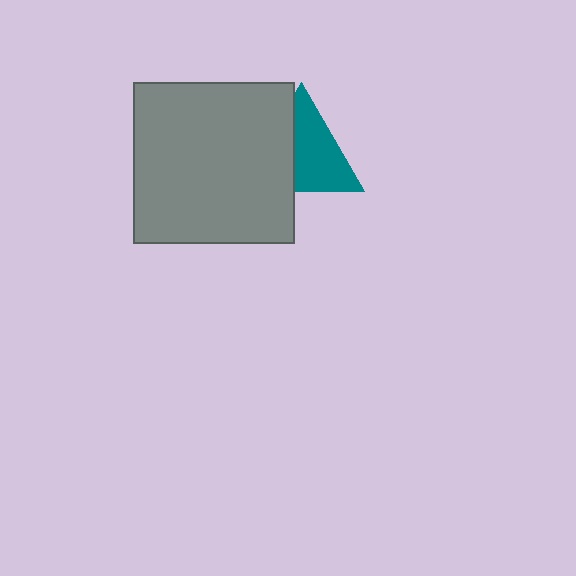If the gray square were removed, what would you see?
You would see the complete teal triangle.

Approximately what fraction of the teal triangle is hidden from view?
Roughly 41% of the teal triangle is hidden behind the gray square.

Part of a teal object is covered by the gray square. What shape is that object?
It is a triangle.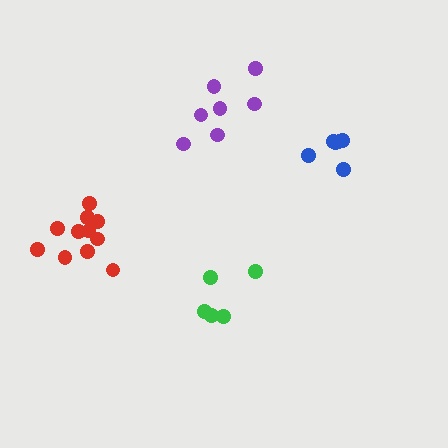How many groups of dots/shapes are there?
There are 4 groups.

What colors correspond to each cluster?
The clusters are colored: green, red, purple, blue.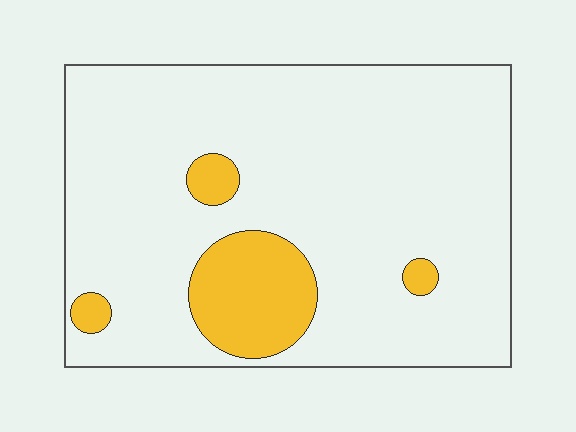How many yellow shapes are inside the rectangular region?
4.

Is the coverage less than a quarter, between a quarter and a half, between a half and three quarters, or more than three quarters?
Less than a quarter.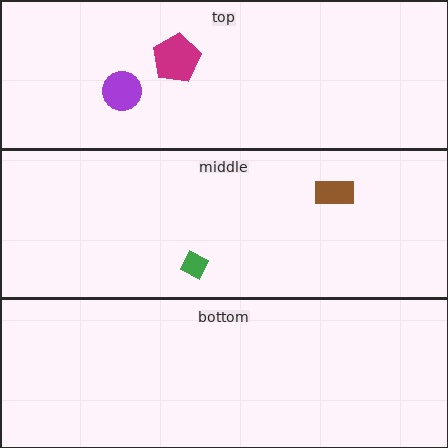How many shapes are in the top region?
2.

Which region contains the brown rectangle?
The middle region.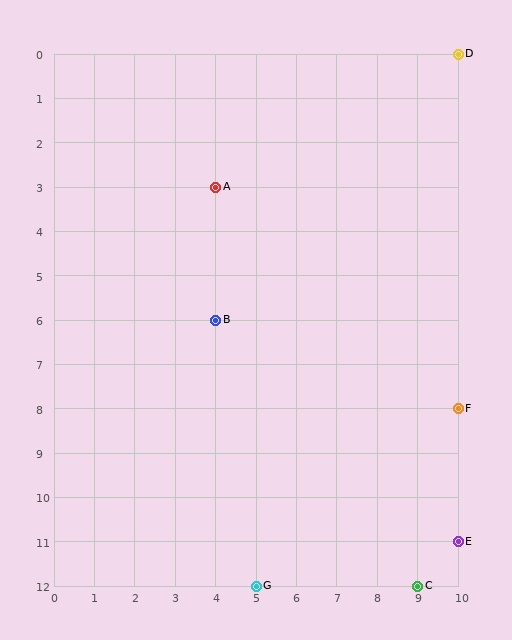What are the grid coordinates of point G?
Point G is at grid coordinates (5, 12).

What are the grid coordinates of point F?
Point F is at grid coordinates (10, 8).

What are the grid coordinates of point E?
Point E is at grid coordinates (10, 11).